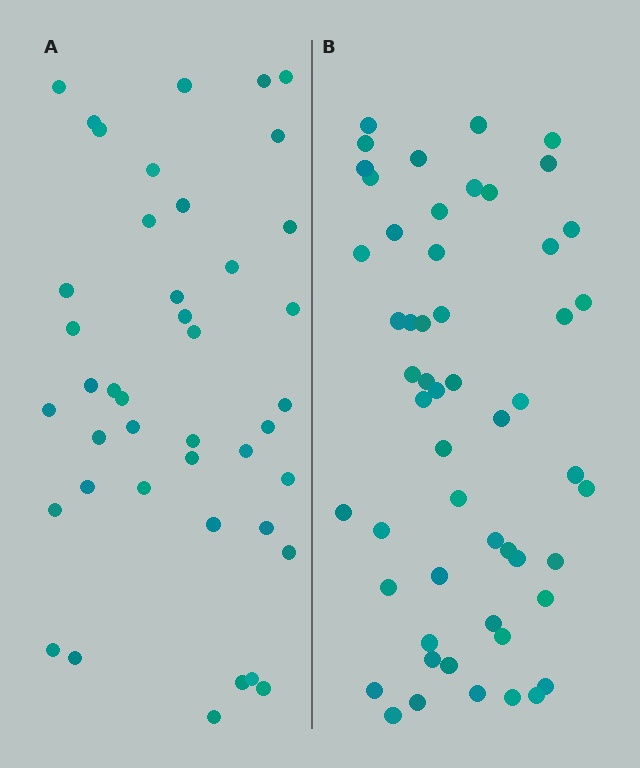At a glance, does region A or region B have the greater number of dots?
Region B (the right region) has more dots.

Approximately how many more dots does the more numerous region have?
Region B has roughly 12 or so more dots than region A.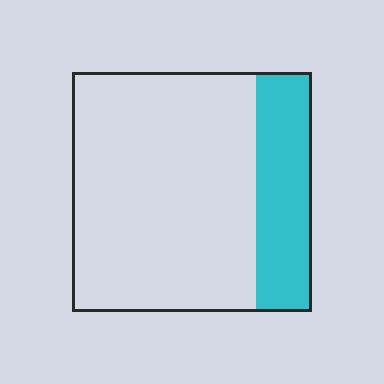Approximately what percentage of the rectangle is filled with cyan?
Approximately 25%.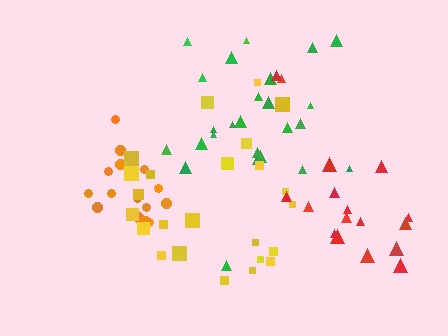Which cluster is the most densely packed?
Orange.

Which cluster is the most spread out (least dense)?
Yellow.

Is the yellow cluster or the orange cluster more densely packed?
Orange.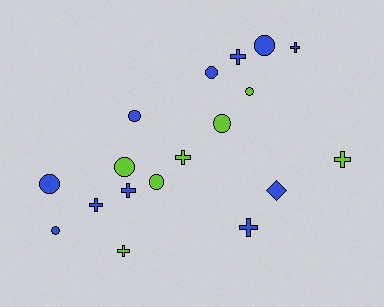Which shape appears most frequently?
Circle, with 9 objects.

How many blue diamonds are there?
There is 1 blue diamond.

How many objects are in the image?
There are 18 objects.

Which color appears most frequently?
Blue, with 11 objects.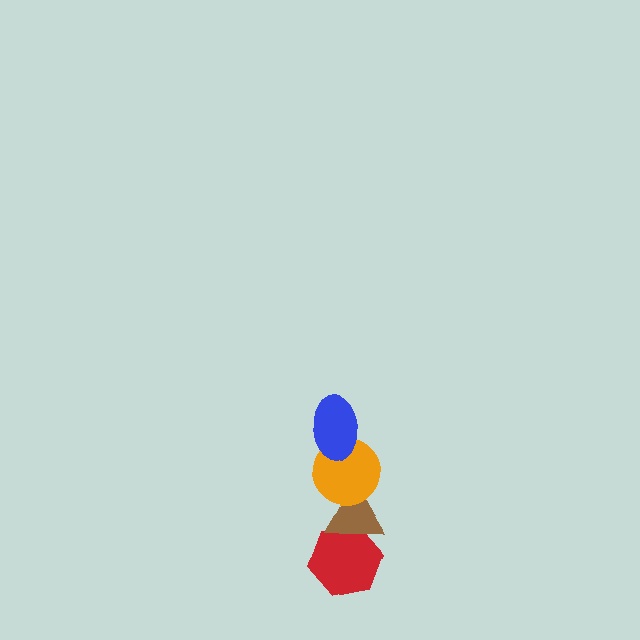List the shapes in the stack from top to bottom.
From top to bottom: the blue ellipse, the orange circle, the brown triangle, the red hexagon.